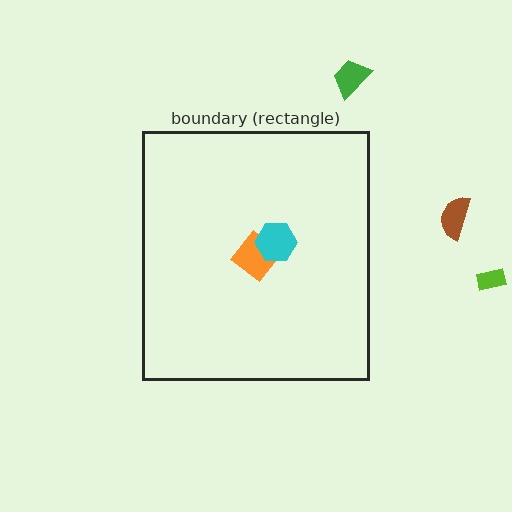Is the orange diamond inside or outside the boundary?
Inside.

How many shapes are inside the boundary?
2 inside, 3 outside.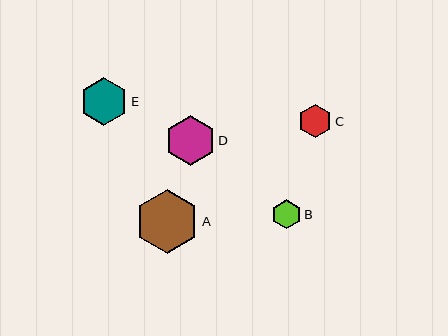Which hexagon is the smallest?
Hexagon B is the smallest with a size of approximately 29 pixels.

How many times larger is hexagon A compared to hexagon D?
Hexagon A is approximately 1.3 times the size of hexagon D.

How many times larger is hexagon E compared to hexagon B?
Hexagon E is approximately 1.6 times the size of hexagon B.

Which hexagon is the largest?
Hexagon A is the largest with a size of approximately 64 pixels.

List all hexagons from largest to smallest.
From largest to smallest: A, D, E, C, B.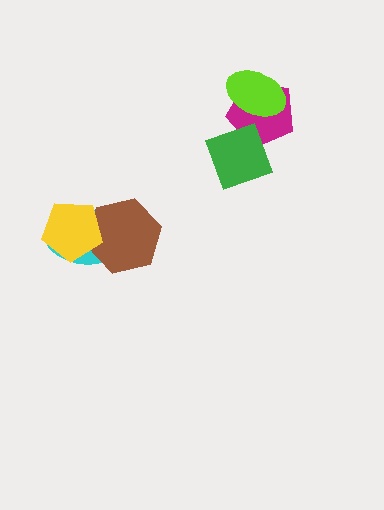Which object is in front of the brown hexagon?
The yellow pentagon is in front of the brown hexagon.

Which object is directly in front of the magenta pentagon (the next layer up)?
The lime ellipse is directly in front of the magenta pentagon.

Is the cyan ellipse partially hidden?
Yes, it is partially covered by another shape.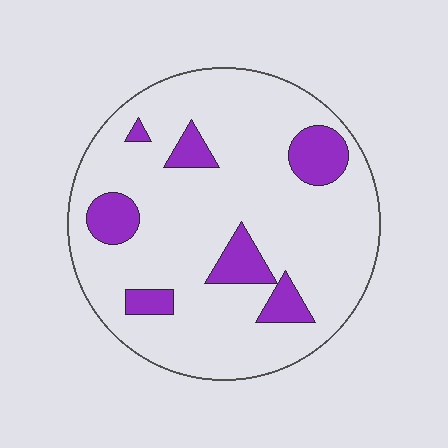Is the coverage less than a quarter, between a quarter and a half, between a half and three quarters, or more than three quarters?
Less than a quarter.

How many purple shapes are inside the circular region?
7.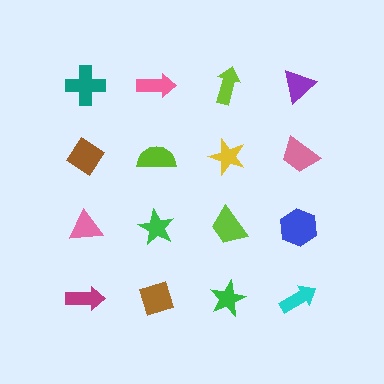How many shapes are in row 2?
4 shapes.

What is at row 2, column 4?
A pink trapezoid.